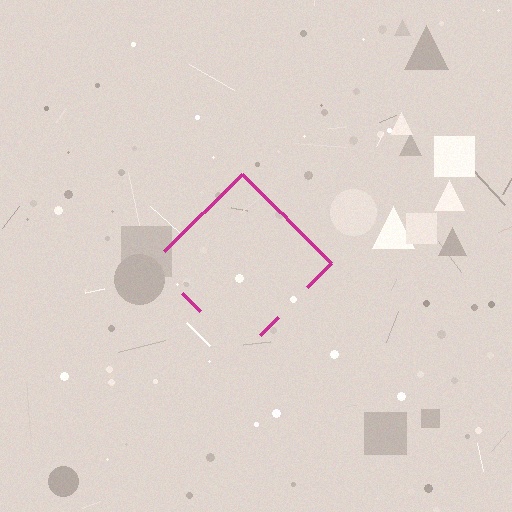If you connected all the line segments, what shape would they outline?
They would outline a diamond.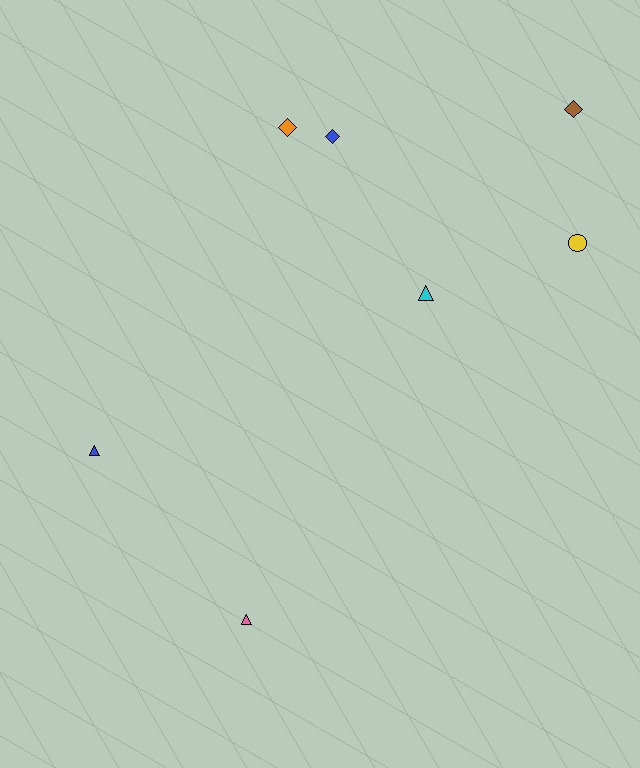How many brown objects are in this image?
There is 1 brown object.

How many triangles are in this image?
There are 3 triangles.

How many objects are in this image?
There are 7 objects.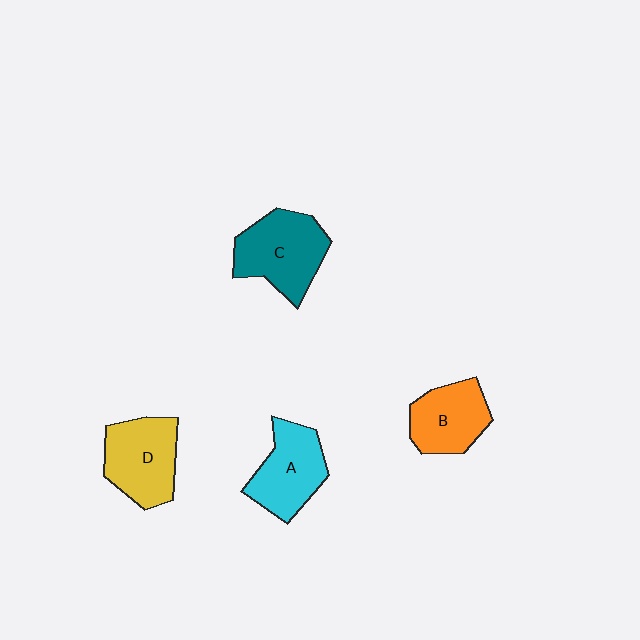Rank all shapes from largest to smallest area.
From largest to smallest: C (teal), D (yellow), A (cyan), B (orange).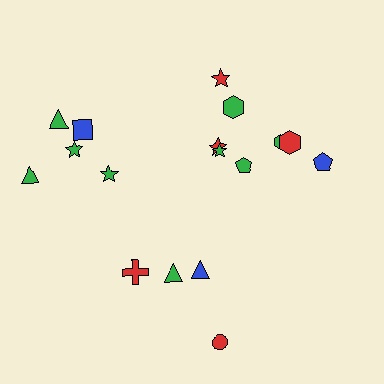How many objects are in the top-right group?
There are 8 objects.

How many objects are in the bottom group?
There are 4 objects.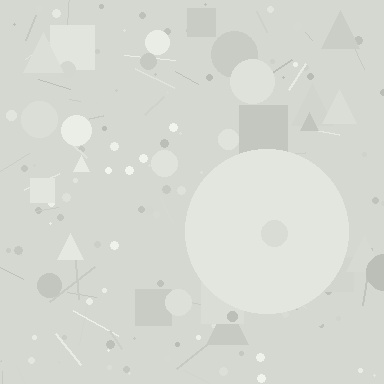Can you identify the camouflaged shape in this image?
The camouflaged shape is a circle.